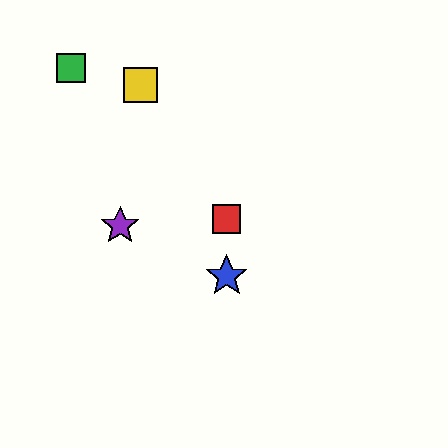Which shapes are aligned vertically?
The red square, the blue star are aligned vertically.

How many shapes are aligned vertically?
2 shapes (the red square, the blue star) are aligned vertically.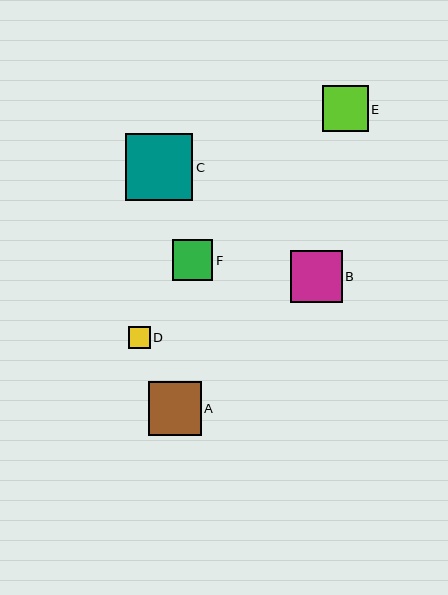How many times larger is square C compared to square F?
Square C is approximately 1.7 times the size of square F.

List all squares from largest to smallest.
From largest to smallest: C, A, B, E, F, D.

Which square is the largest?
Square C is the largest with a size of approximately 68 pixels.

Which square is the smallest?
Square D is the smallest with a size of approximately 22 pixels.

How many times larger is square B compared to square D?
Square B is approximately 2.4 times the size of square D.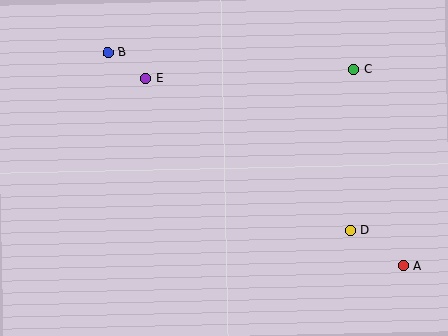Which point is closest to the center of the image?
Point E at (146, 78) is closest to the center.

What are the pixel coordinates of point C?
Point C is at (354, 69).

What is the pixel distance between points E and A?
The distance between E and A is 319 pixels.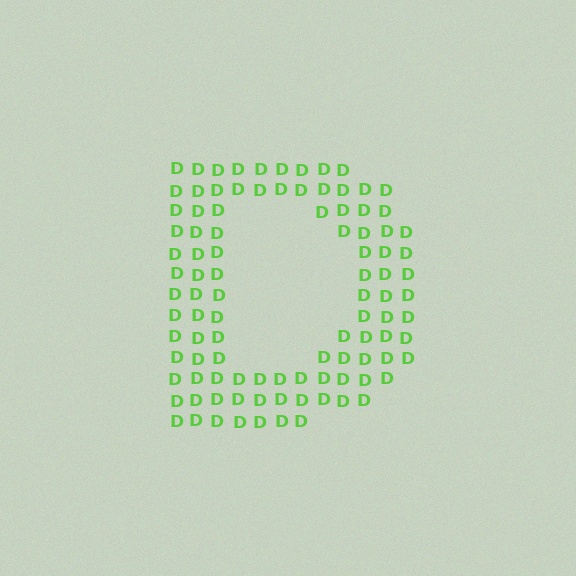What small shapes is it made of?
It is made of small letter D's.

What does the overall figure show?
The overall figure shows the letter D.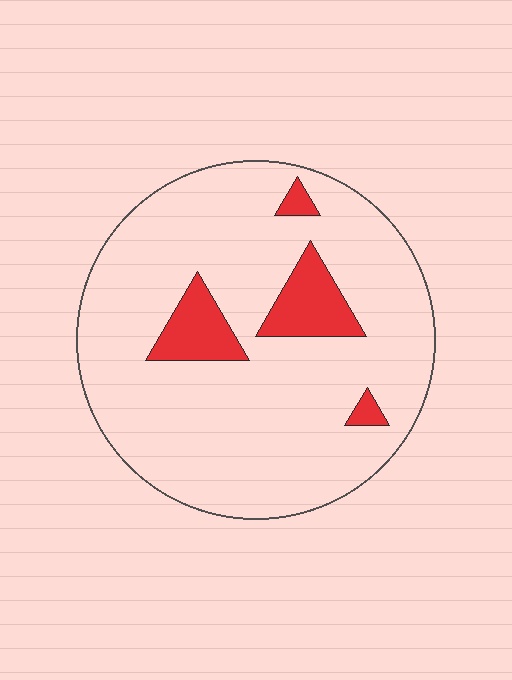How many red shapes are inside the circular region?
4.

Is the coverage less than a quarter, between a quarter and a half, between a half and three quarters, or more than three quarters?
Less than a quarter.